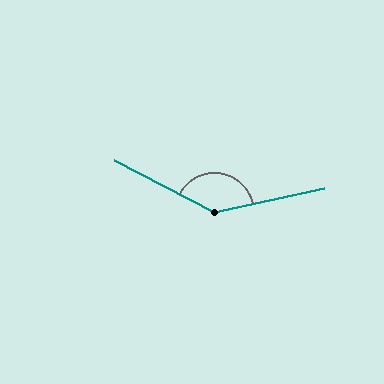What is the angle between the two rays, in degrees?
Approximately 140 degrees.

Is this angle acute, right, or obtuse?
It is obtuse.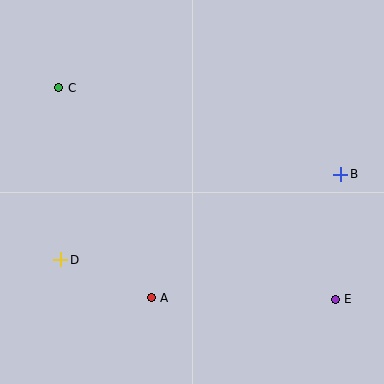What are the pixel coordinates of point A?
Point A is at (151, 298).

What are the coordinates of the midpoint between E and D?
The midpoint between E and D is at (198, 279).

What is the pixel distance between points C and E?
The distance between C and E is 348 pixels.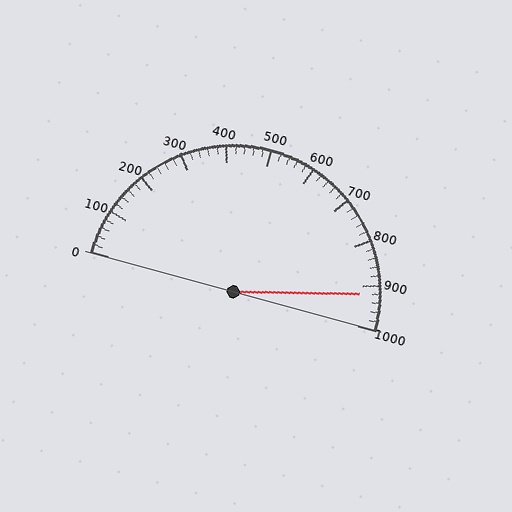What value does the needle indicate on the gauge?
The needle indicates approximately 920.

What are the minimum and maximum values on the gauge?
The gauge ranges from 0 to 1000.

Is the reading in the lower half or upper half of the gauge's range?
The reading is in the upper half of the range (0 to 1000).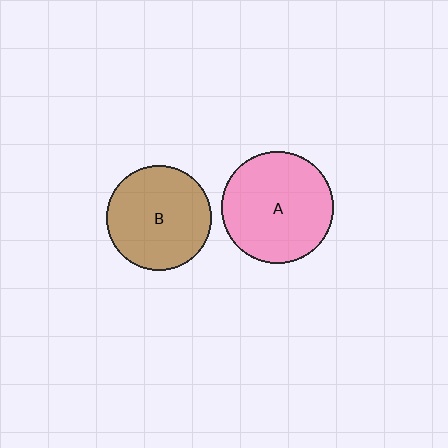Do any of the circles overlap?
No, none of the circles overlap.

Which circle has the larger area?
Circle A (pink).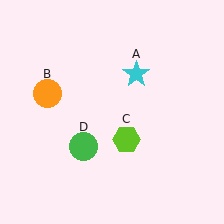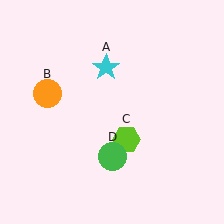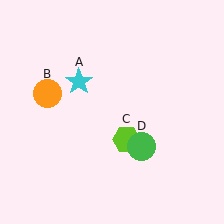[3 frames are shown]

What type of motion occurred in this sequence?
The cyan star (object A), green circle (object D) rotated counterclockwise around the center of the scene.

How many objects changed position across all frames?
2 objects changed position: cyan star (object A), green circle (object D).